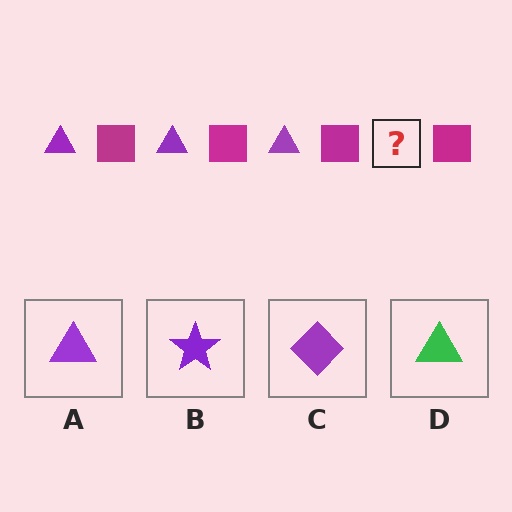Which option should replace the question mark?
Option A.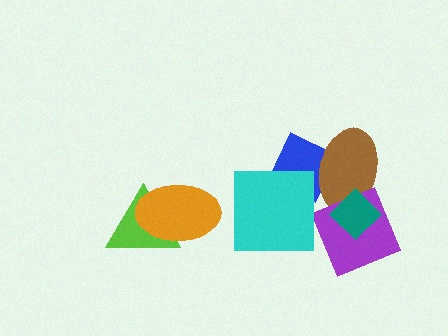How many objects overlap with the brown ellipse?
3 objects overlap with the brown ellipse.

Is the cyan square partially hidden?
No, no other shape covers it.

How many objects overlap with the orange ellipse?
1 object overlaps with the orange ellipse.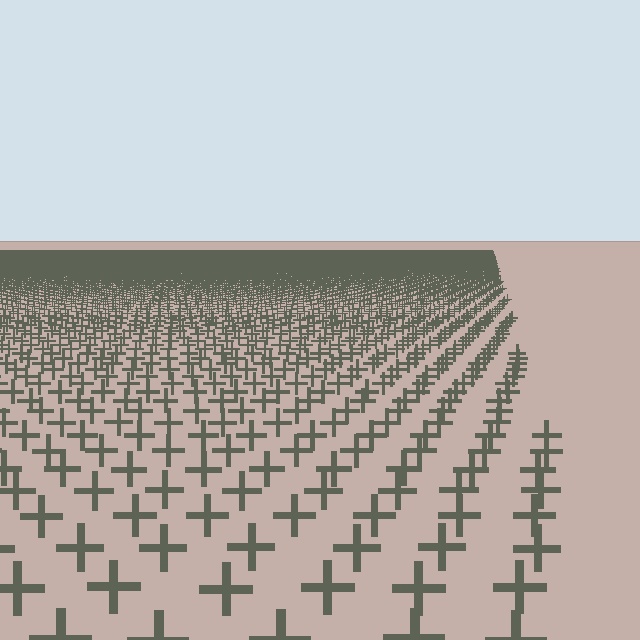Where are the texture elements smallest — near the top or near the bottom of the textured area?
Near the top.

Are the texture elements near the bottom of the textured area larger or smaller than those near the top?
Larger. Near the bottom, elements are closer to the viewer and appear at a bigger on-screen size.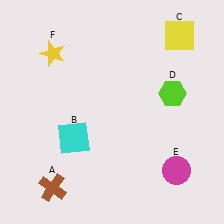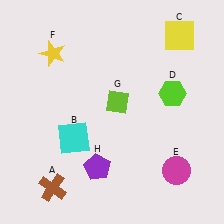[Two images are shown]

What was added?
A lime diamond (G), a purple pentagon (H) were added in Image 2.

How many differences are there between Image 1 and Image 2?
There are 2 differences between the two images.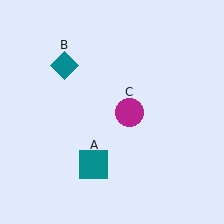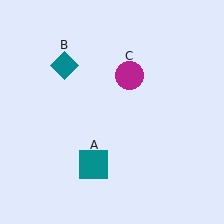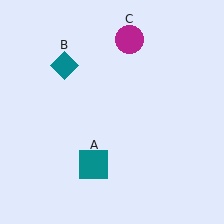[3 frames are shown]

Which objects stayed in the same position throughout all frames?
Teal square (object A) and teal diamond (object B) remained stationary.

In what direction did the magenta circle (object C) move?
The magenta circle (object C) moved up.